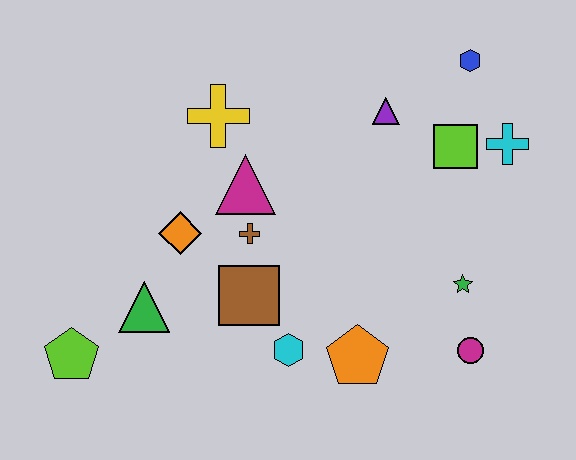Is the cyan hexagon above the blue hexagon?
No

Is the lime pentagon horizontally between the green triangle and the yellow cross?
No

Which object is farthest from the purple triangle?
The lime pentagon is farthest from the purple triangle.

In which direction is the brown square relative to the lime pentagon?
The brown square is to the right of the lime pentagon.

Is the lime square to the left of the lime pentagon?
No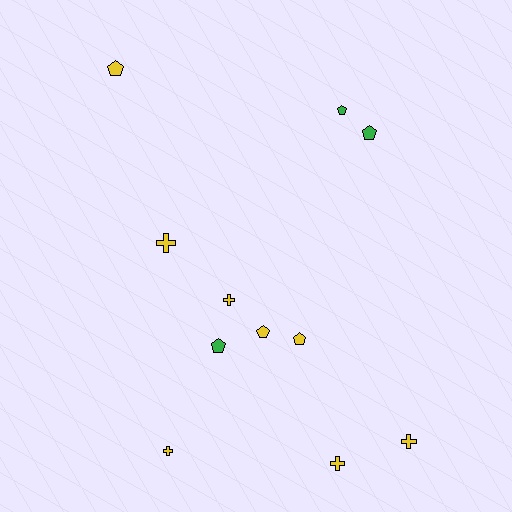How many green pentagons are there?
There are 3 green pentagons.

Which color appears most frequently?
Yellow, with 8 objects.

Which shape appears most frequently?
Pentagon, with 6 objects.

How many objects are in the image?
There are 11 objects.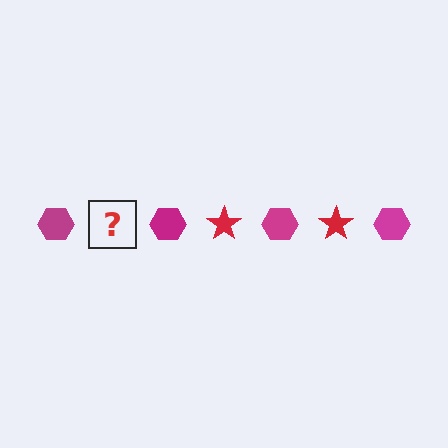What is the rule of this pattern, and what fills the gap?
The rule is that the pattern alternates between magenta hexagon and red star. The gap should be filled with a red star.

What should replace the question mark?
The question mark should be replaced with a red star.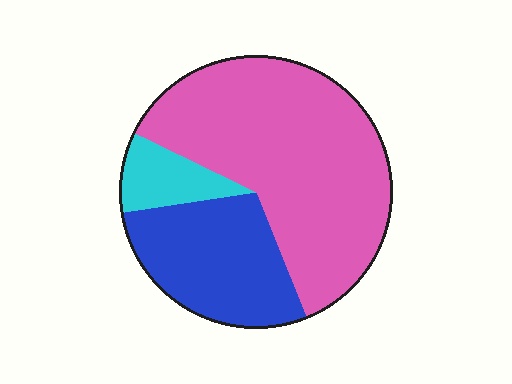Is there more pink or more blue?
Pink.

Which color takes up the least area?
Cyan, at roughly 10%.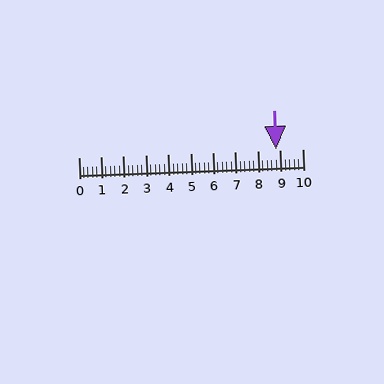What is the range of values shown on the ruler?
The ruler shows values from 0 to 10.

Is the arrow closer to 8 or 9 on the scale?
The arrow is closer to 9.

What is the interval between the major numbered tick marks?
The major tick marks are spaced 1 units apart.